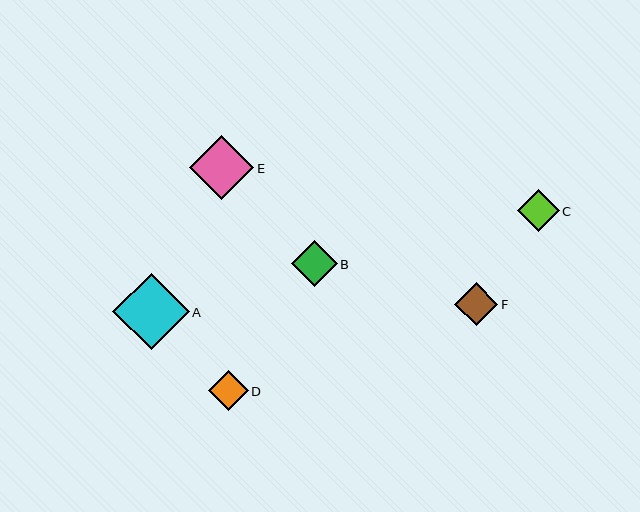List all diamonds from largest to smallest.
From largest to smallest: A, E, B, F, C, D.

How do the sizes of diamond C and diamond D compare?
Diamond C and diamond D are approximately the same size.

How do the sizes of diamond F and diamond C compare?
Diamond F and diamond C are approximately the same size.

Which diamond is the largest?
Diamond A is the largest with a size of approximately 76 pixels.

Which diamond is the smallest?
Diamond D is the smallest with a size of approximately 40 pixels.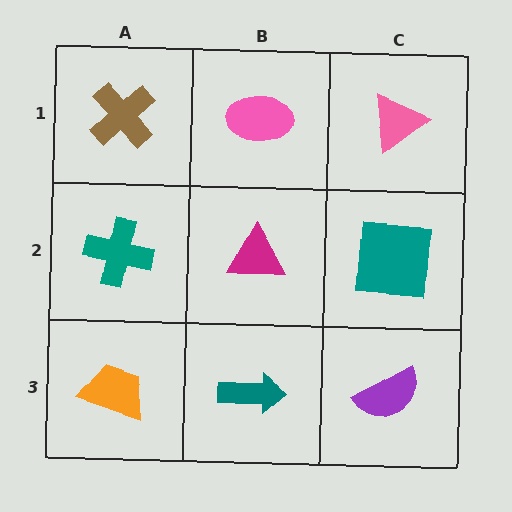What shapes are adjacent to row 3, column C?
A teal square (row 2, column C), a teal arrow (row 3, column B).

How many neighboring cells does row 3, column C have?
2.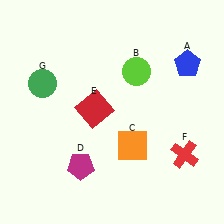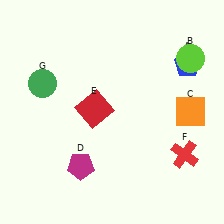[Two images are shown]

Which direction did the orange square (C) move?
The orange square (C) moved right.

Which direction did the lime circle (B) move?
The lime circle (B) moved right.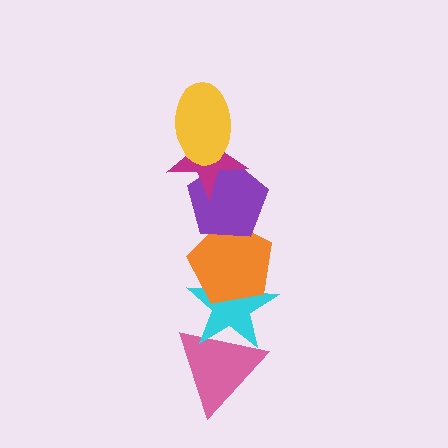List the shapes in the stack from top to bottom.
From top to bottom: the yellow ellipse, the magenta star, the purple pentagon, the orange pentagon, the cyan star, the pink triangle.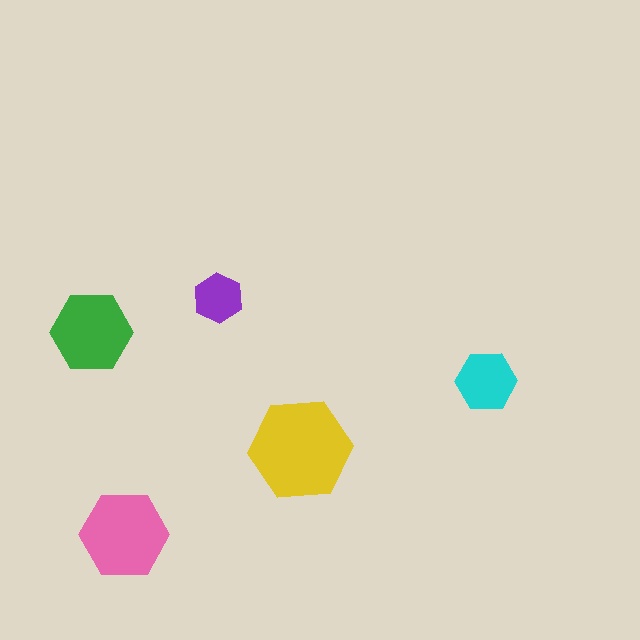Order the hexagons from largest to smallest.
the yellow one, the pink one, the green one, the cyan one, the purple one.